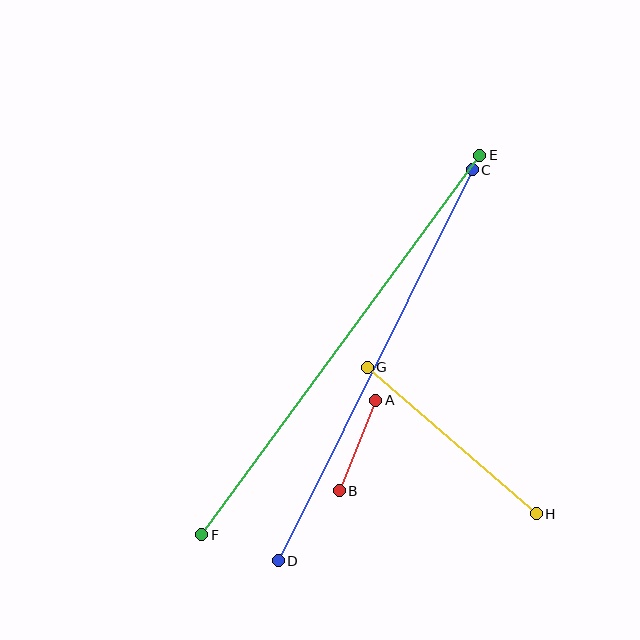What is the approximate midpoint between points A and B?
The midpoint is at approximately (357, 445) pixels.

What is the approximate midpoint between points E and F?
The midpoint is at approximately (341, 345) pixels.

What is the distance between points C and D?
The distance is approximately 436 pixels.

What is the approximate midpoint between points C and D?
The midpoint is at approximately (375, 365) pixels.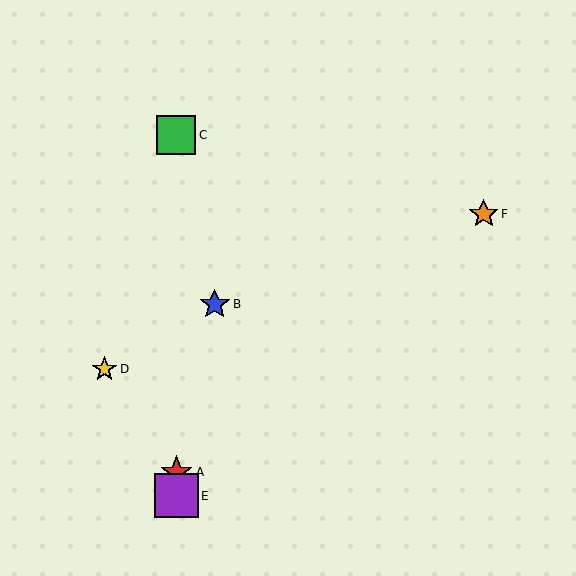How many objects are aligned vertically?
3 objects (A, C, E) are aligned vertically.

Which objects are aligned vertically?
Objects A, C, E are aligned vertically.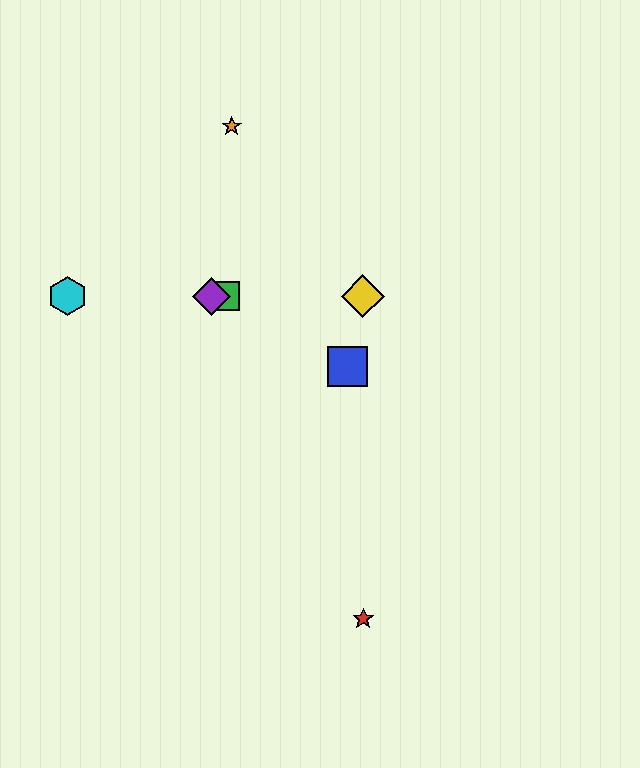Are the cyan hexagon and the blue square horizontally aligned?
No, the cyan hexagon is at y≈296 and the blue square is at y≈366.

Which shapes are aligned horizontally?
The green square, the yellow diamond, the purple diamond, the cyan hexagon are aligned horizontally.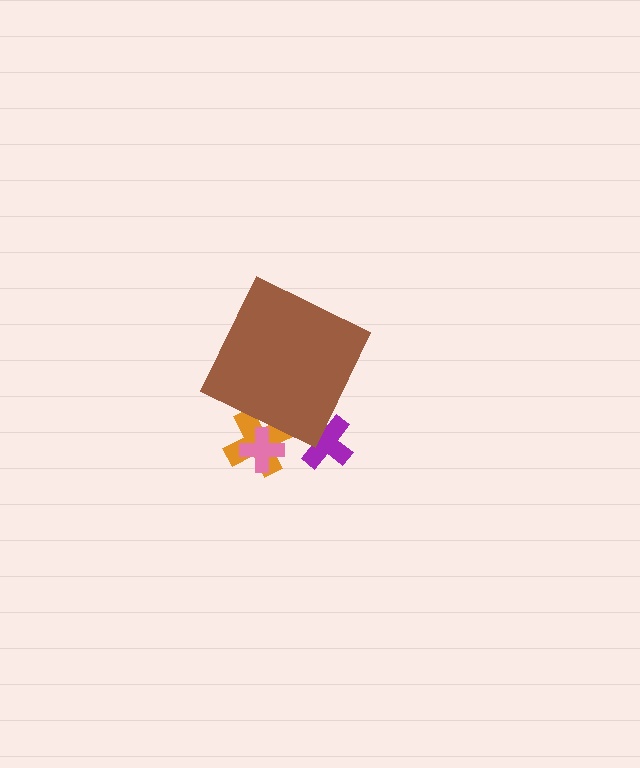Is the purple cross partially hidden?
Yes, the purple cross is partially hidden behind the brown diamond.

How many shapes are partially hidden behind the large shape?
3 shapes are partially hidden.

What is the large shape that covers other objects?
A brown diamond.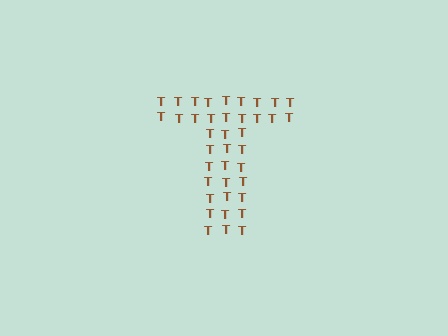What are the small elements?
The small elements are letter T's.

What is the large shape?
The large shape is the letter T.